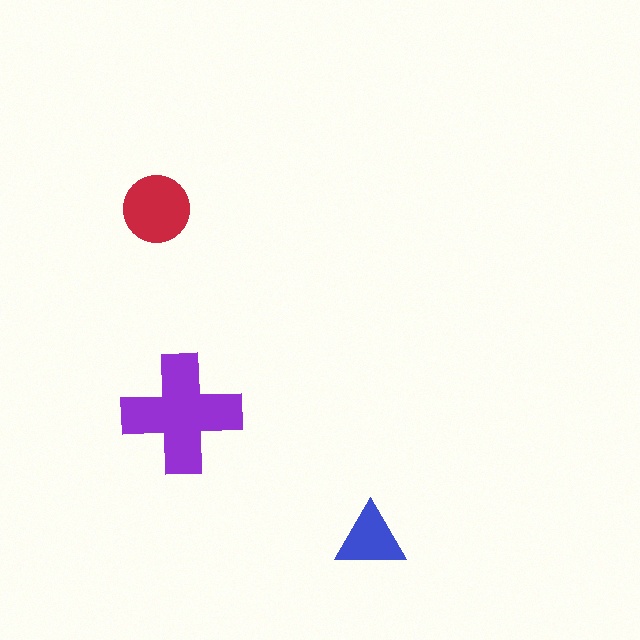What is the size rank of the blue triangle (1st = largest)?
3rd.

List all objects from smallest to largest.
The blue triangle, the red circle, the purple cross.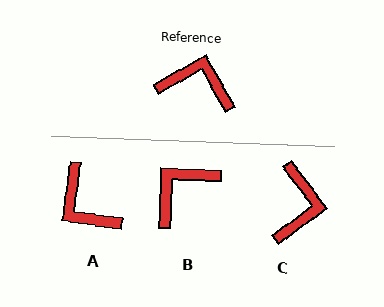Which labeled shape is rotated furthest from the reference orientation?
A, about 143 degrees away.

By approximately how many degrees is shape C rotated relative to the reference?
Approximately 83 degrees clockwise.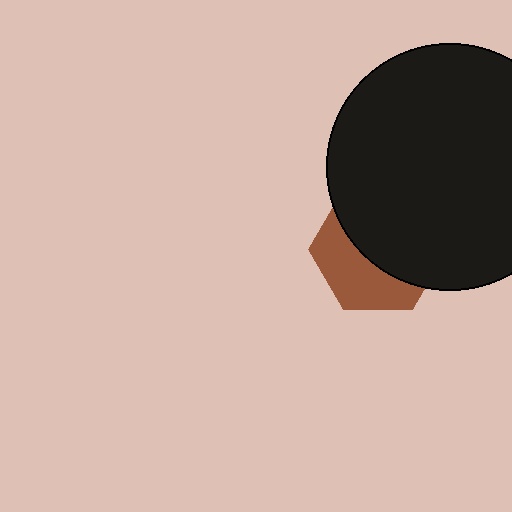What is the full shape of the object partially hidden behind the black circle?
The partially hidden object is a brown hexagon.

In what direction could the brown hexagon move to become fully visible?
The brown hexagon could move down. That would shift it out from behind the black circle entirely.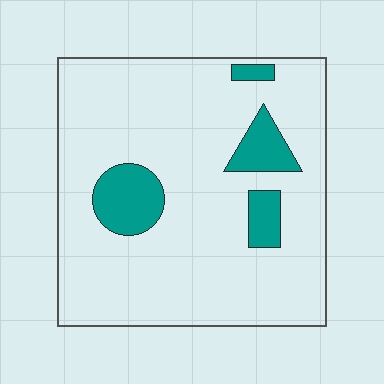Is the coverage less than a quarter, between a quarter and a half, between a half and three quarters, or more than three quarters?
Less than a quarter.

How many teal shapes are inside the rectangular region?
4.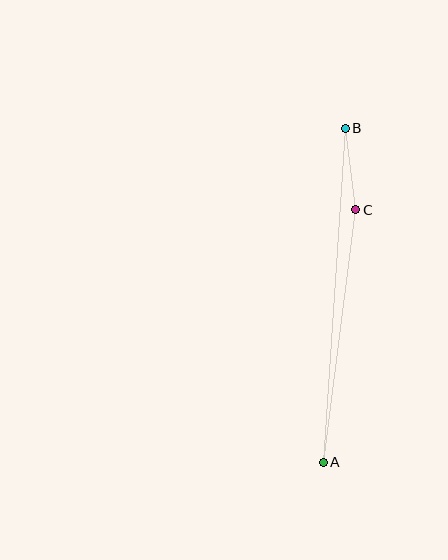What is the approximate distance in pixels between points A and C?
The distance between A and C is approximately 254 pixels.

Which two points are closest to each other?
Points B and C are closest to each other.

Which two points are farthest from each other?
Points A and B are farthest from each other.